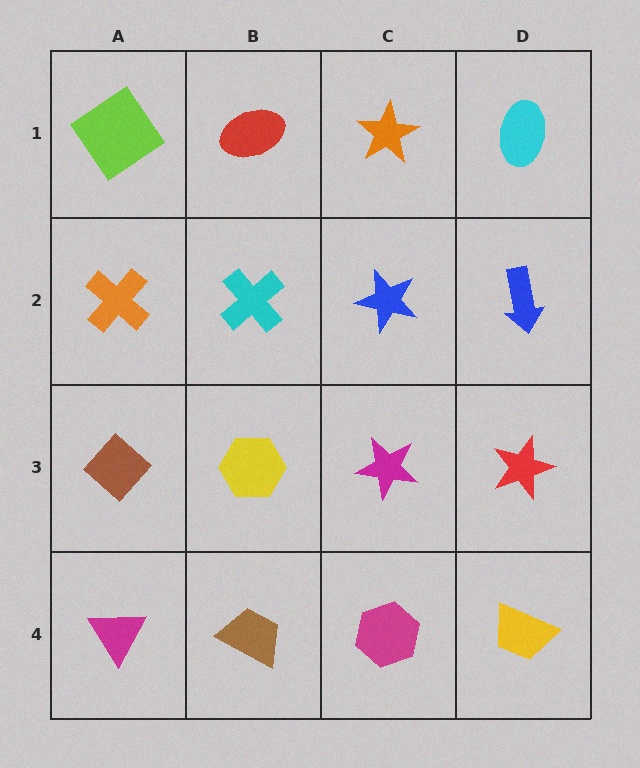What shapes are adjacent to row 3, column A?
An orange cross (row 2, column A), a magenta triangle (row 4, column A), a yellow hexagon (row 3, column B).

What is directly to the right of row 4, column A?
A brown trapezoid.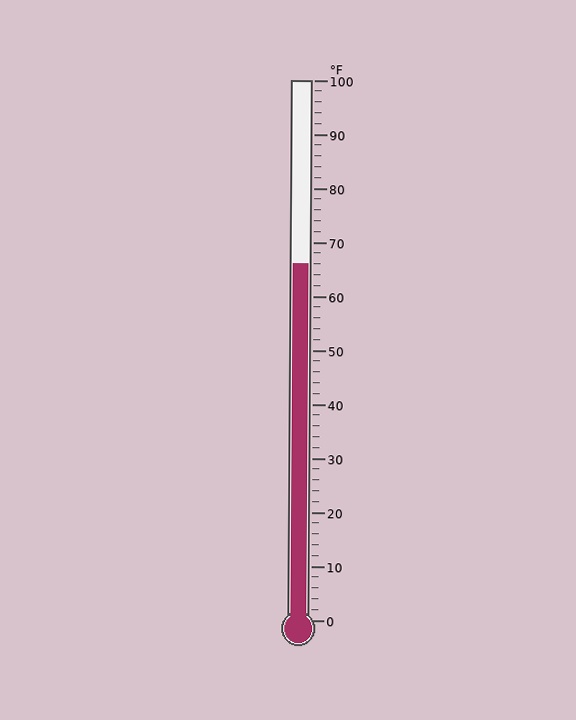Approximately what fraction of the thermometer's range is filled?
The thermometer is filled to approximately 65% of its range.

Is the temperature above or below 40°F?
The temperature is above 40°F.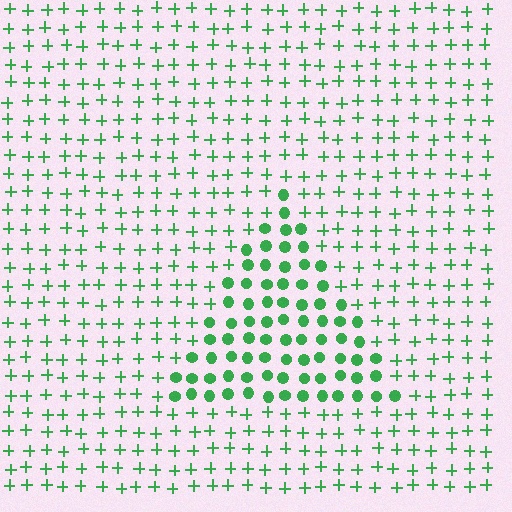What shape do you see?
I see a triangle.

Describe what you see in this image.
The image is filled with small green elements arranged in a uniform grid. A triangle-shaped region contains circles, while the surrounding area contains plus signs. The boundary is defined purely by the change in element shape.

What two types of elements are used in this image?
The image uses circles inside the triangle region and plus signs outside it.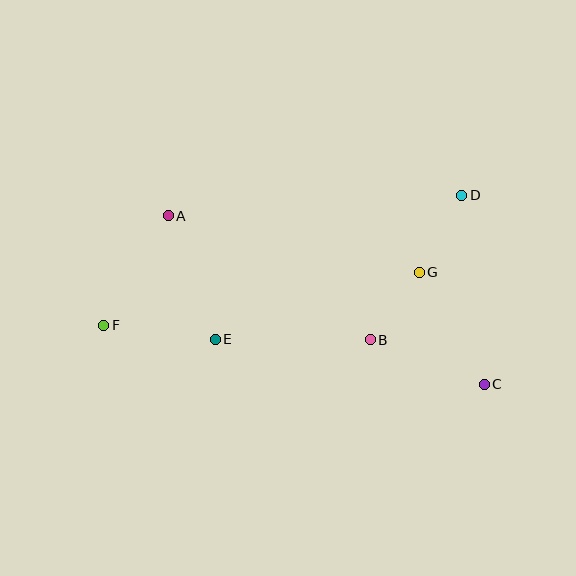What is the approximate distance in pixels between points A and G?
The distance between A and G is approximately 257 pixels.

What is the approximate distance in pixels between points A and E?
The distance between A and E is approximately 132 pixels.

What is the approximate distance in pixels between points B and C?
The distance between B and C is approximately 122 pixels.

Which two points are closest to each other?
Points B and G are closest to each other.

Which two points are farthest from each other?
Points C and F are farthest from each other.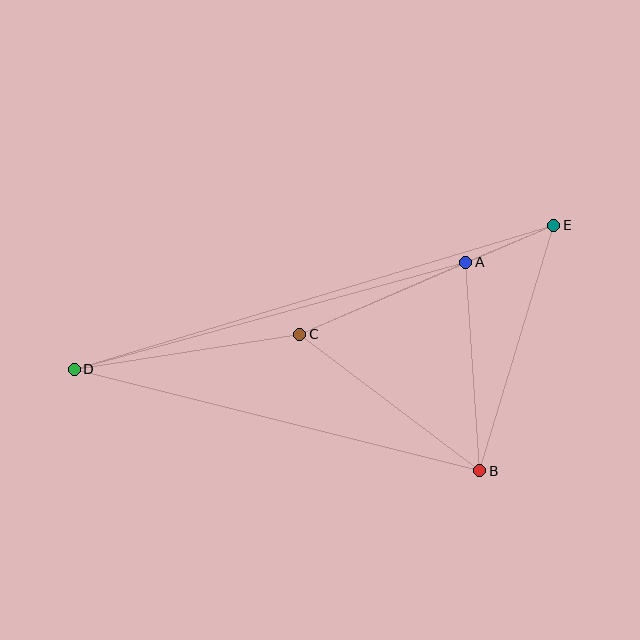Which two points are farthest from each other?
Points D and E are farthest from each other.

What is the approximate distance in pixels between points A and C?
The distance between A and C is approximately 181 pixels.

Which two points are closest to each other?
Points A and E are closest to each other.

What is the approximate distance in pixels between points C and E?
The distance between C and E is approximately 276 pixels.